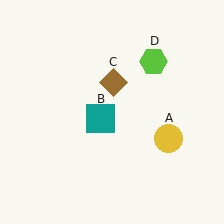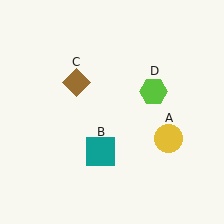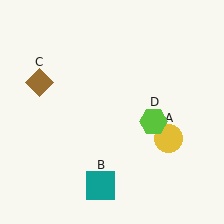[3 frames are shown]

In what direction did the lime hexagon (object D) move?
The lime hexagon (object D) moved down.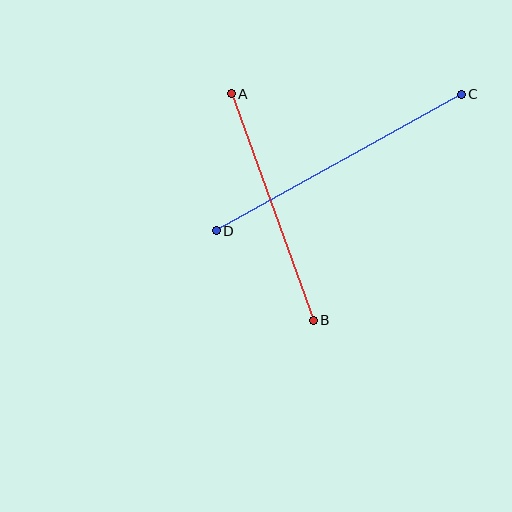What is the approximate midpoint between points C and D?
The midpoint is at approximately (339, 163) pixels.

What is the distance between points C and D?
The distance is approximately 280 pixels.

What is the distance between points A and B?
The distance is approximately 241 pixels.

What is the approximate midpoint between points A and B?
The midpoint is at approximately (272, 207) pixels.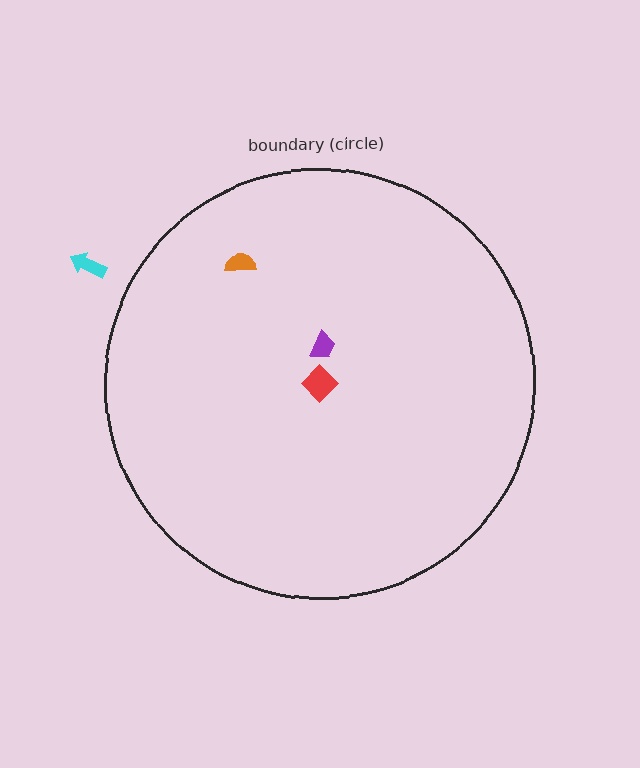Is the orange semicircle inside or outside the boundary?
Inside.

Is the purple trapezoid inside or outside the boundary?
Inside.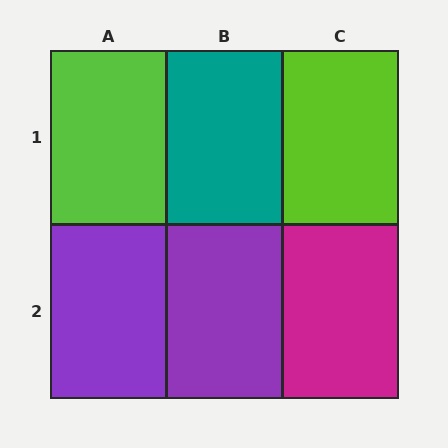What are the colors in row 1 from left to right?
Lime, teal, lime.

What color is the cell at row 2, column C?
Magenta.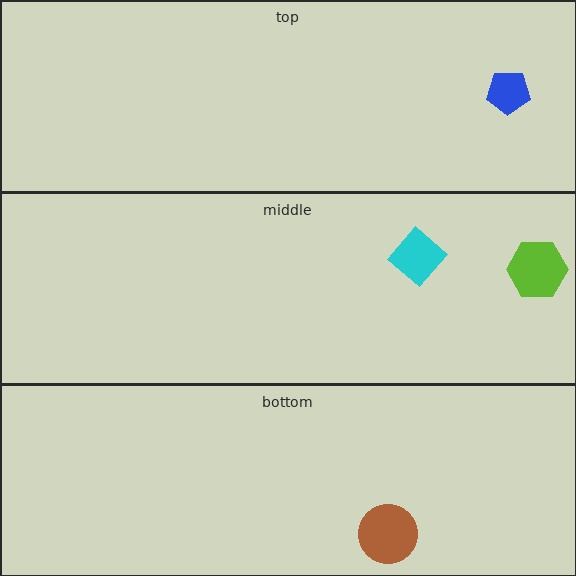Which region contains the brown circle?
The bottom region.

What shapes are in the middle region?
The lime hexagon, the cyan diamond.